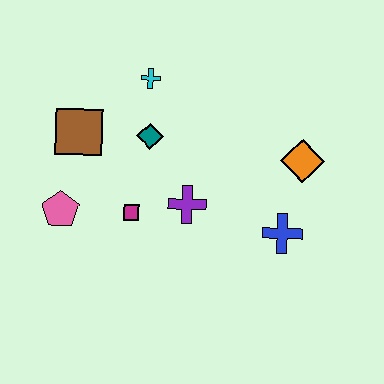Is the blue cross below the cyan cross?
Yes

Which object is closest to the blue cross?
The orange diamond is closest to the blue cross.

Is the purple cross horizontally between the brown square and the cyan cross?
No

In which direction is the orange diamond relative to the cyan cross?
The orange diamond is to the right of the cyan cross.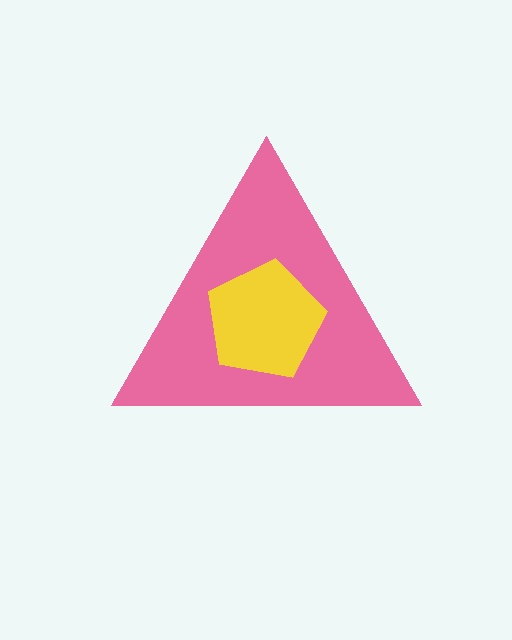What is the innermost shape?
The yellow pentagon.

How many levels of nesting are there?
2.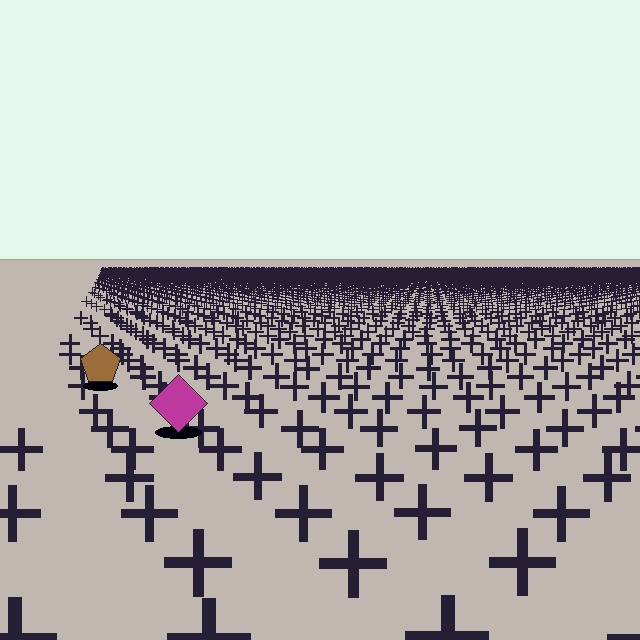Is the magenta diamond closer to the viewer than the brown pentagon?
Yes. The magenta diamond is closer — you can tell from the texture gradient: the ground texture is coarser near it.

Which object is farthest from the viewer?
The brown pentagon is farthest from the viewer. It appears smaller and the ground texture around it is denser.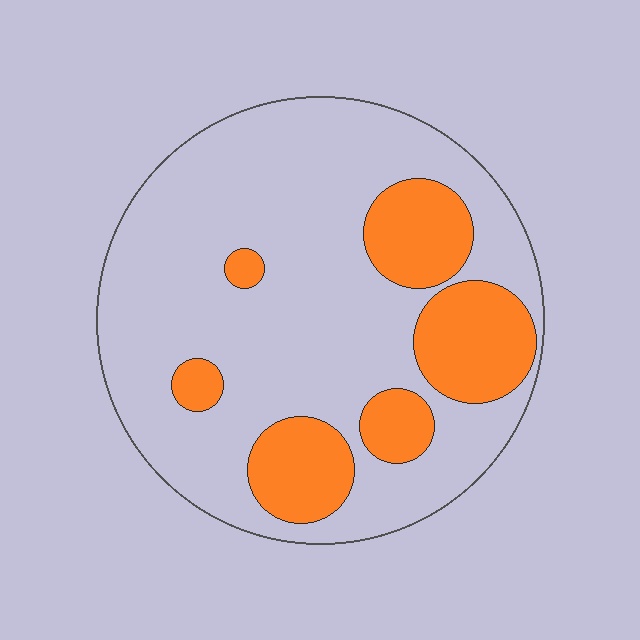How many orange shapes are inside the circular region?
6.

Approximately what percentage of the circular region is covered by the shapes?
Approximately 25%.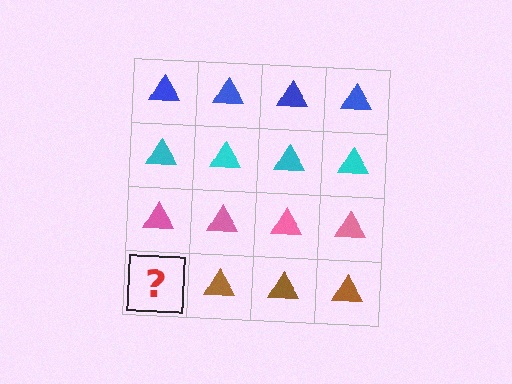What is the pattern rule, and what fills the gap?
The rule is that each row has a consistent color. The gap should be filled with a brown triangle.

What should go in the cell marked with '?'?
The missing cell should contain a brown triangle.